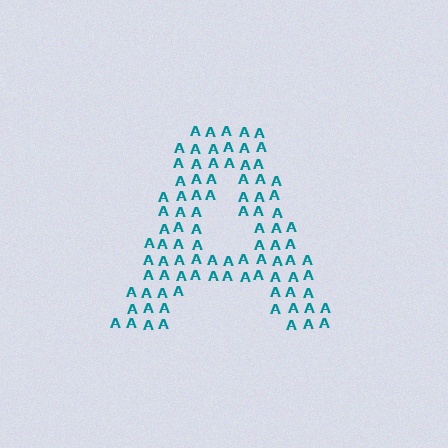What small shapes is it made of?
It is made of small letter A's.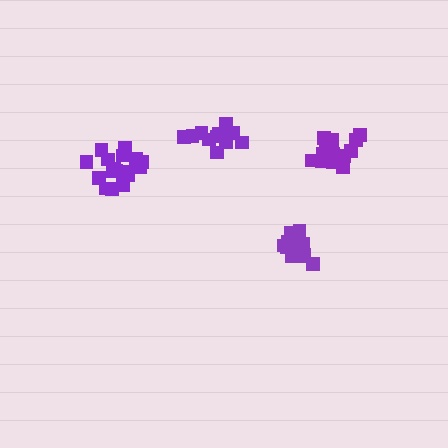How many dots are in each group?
Group 1: 12 dots, Group 2: 14 dots, Group 3: 16 dots, Group 4: 17 dots (59 total).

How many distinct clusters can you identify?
There are 4 distinct clusters.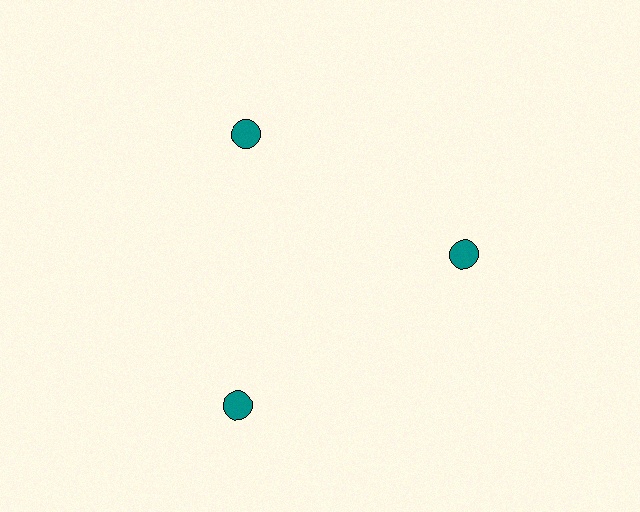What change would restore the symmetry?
The symmetry would be restored by moving it inward, back onto the ring so that all 3 circles sit at equal angles and equal distance from the center.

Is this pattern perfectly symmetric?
No. The 3 teal circles are arranged in a ring, but one element near the 7 o'clock position is pushed outward from the center, breaking the 3-fold rotational symmetry.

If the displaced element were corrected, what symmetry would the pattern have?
It would have 3-fold rotational symmetry — the pattern would map onto itself every 120 degrees.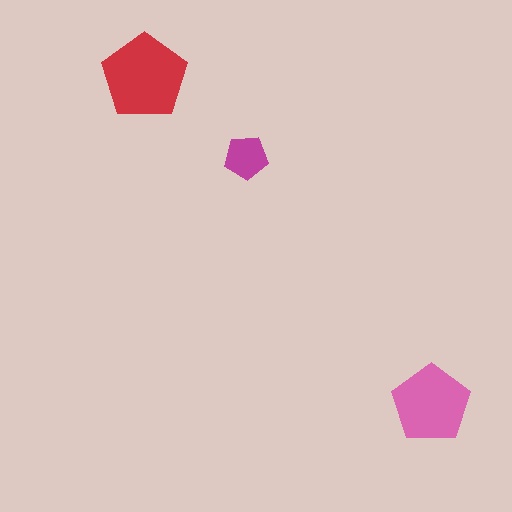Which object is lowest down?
The pink pentagon is bottommost.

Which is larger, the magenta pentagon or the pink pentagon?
The pink one.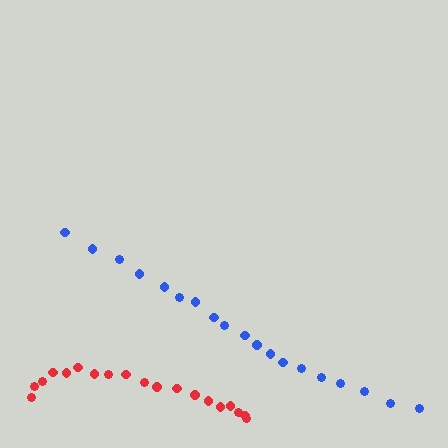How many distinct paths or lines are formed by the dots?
There are 2 distinct paths.